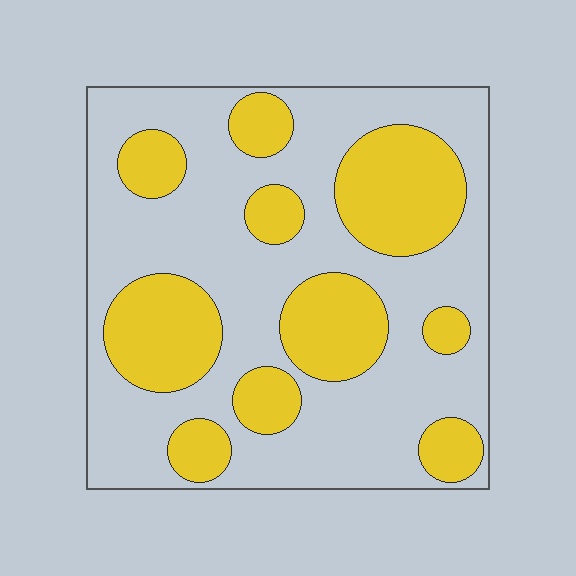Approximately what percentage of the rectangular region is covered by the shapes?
Approximately 35%.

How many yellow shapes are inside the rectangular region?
10.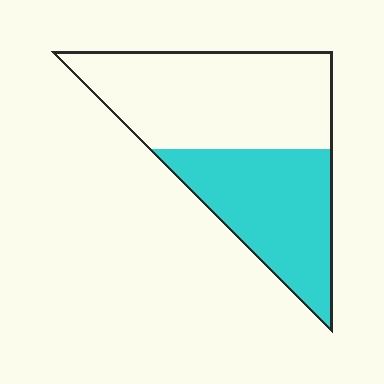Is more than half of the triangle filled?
No.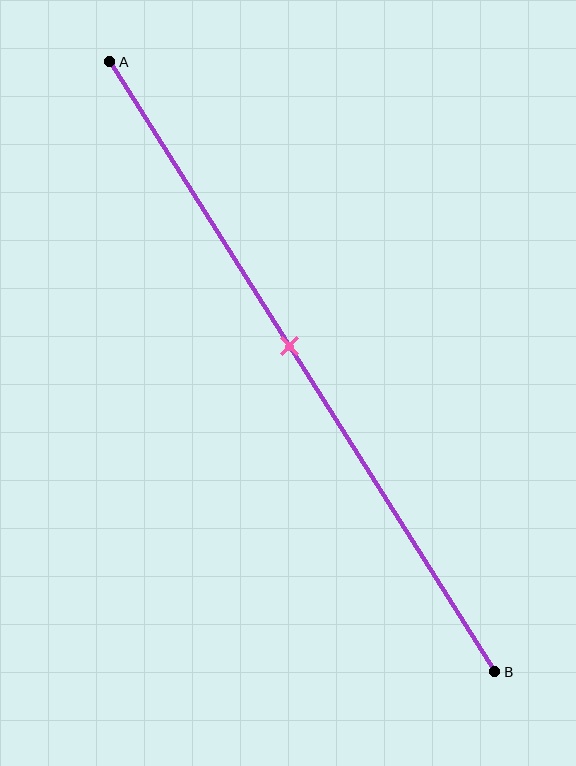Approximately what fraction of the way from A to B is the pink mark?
The pink mark is approximately 45% of the way from A to B.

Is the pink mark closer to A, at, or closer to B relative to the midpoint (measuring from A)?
The pink mark is closer to point A than the midpoint of segment AB.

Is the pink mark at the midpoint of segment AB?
No, the mark is at about 45% from A, not at the 50% midpoint.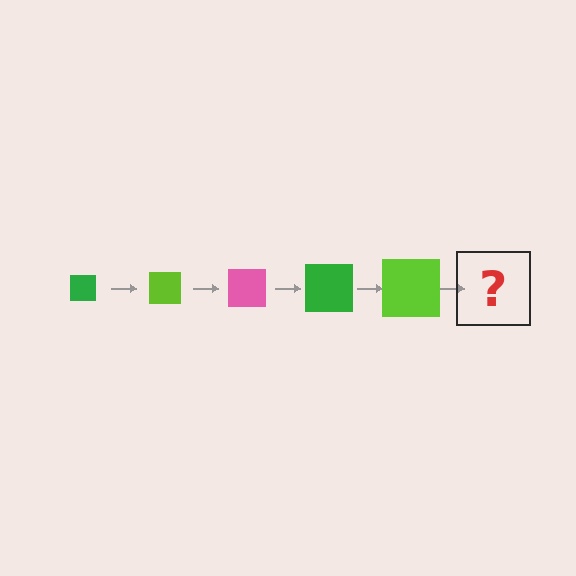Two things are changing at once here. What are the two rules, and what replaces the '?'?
The two rules are that the square grows larger each step and the color cycles through green, lime, and pink. The '?' should be a pink square, larger than the previous one.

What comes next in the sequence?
The next element should be a pink square, larger than the previous one.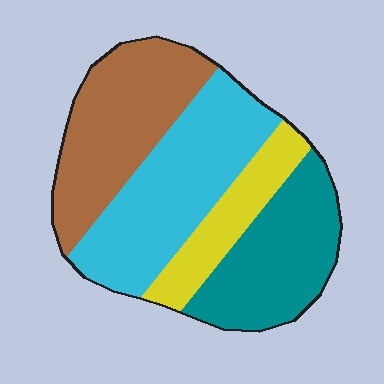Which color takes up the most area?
Cyan, at roughly 30%.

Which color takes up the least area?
Yellow, at roughly 15%.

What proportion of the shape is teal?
Teal takes up between a quarter and a half of the shape.